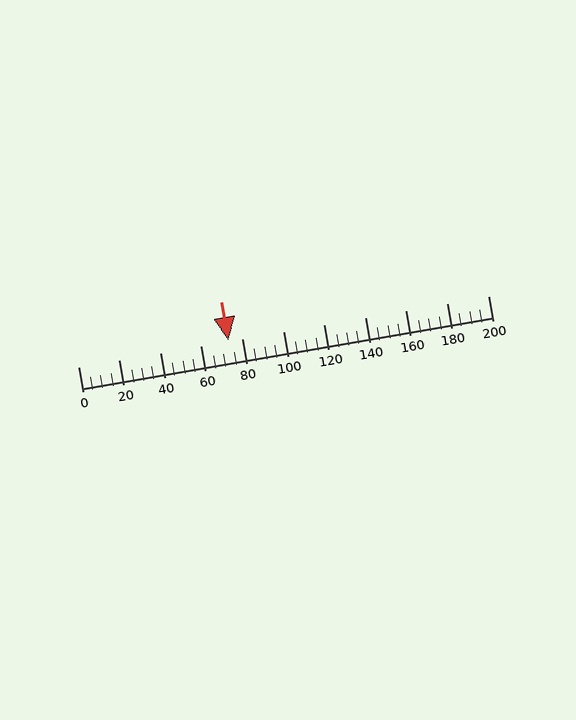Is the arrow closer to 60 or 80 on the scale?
The arrow is closer to 80.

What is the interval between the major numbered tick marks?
The major tick marks are spaced 20 units apart.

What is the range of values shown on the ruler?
The ruler shows values from 0 to 200.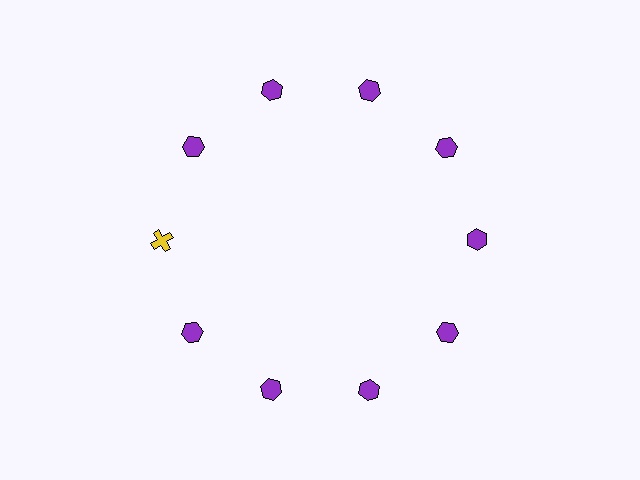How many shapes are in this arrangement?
There are 10 shapes arranged in a ring pattern.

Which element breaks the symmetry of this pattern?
The yellow cross at roughly the 9 o'clock position breaks the symmetry. All other shapes are purple hexagons.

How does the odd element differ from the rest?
It differs in both color (yellow instead of purple) and shape (cross instead of hexagon).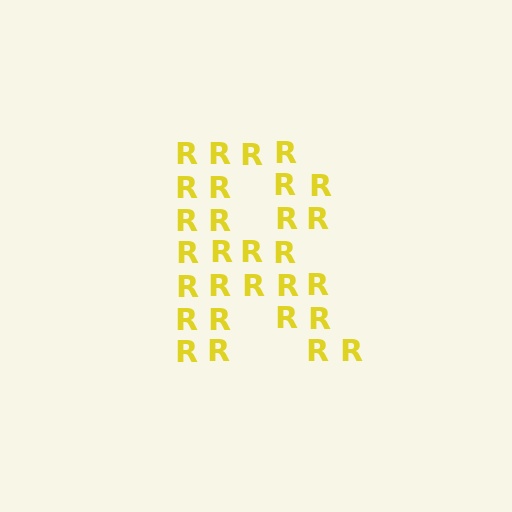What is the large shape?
The large shape is the letter R.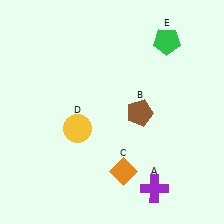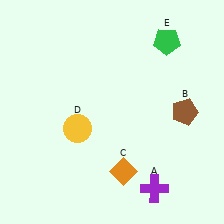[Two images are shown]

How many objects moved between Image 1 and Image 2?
1 object moved between the two images.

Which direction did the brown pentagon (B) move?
The brown pentagon (B) moved right.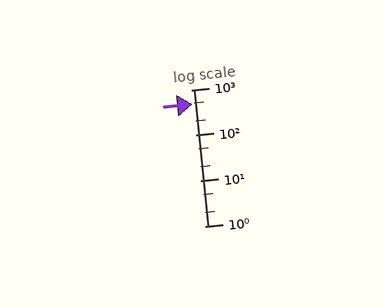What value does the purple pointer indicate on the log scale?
The pointer indicates approximately 490.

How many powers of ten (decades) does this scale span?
The scale spans 3 decades, from 1 to 1000.